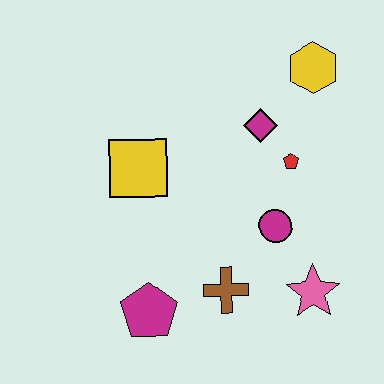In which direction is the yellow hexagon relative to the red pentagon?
The yellow hexagon is above the red pentagon.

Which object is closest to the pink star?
The magenta circle is closest to the pink star.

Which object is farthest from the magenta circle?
The yellow hexagon is farthest from the magenta circle.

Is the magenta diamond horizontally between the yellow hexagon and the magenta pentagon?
Yes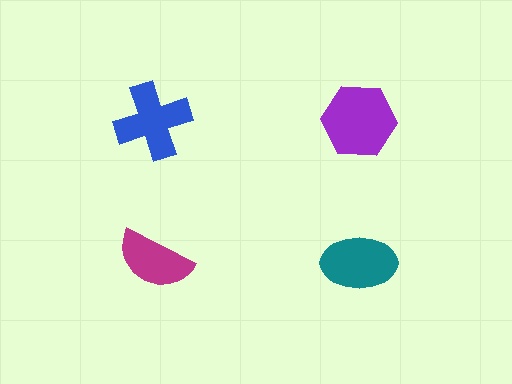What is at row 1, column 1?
A blue cross.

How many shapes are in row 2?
2 shapes.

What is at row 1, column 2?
A purple hexagon.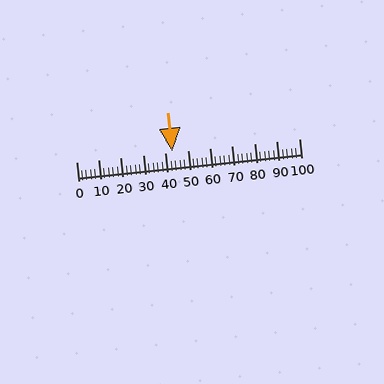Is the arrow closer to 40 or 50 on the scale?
The arrow is closer to 40.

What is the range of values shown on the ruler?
The ruler shows values from 0 to 100.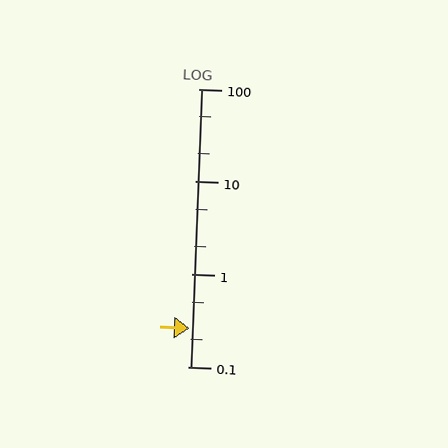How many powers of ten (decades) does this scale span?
The scale spans 3 decades, from 0.1 to 100.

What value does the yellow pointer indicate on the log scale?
The pointer indicates approximately 0.26.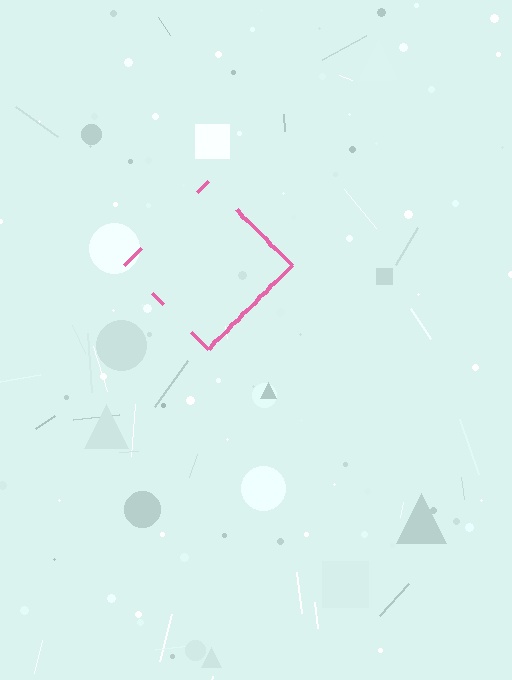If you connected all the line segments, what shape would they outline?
They would outline a diamond.